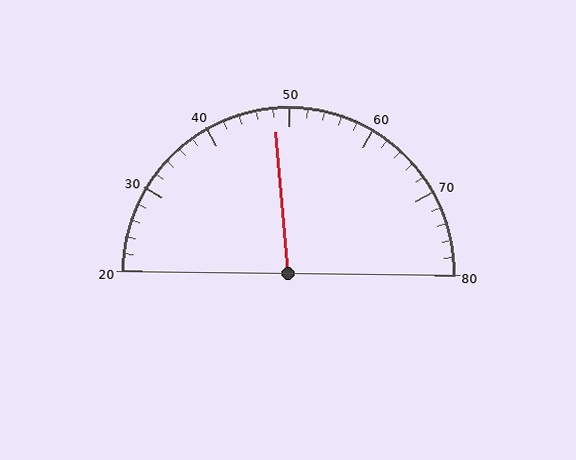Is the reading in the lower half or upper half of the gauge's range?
The reading is in the lower half of the range (20 to 80).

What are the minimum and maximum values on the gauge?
The gauge ranges from 20 to 80.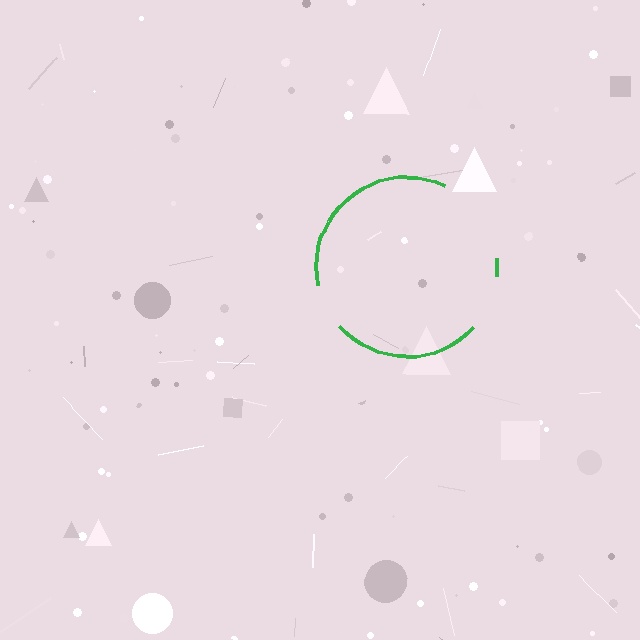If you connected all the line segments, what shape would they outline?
They would outline a circle.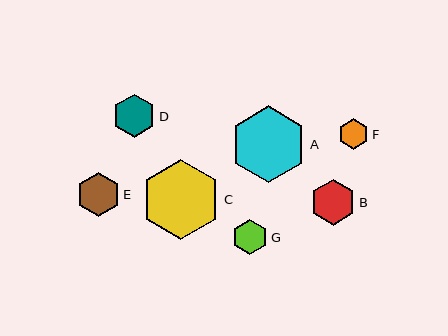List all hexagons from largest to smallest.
From largest to smallest: C, A, B, E, D, G, F.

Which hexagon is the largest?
Hexagon C is the largest with a size of approximately 80 pixels.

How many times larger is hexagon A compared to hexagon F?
Hexagon A is approximately 2.5 times the size of hexagon F.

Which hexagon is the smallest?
Hexagon F is the smallest with a size of approximately 31 pixels.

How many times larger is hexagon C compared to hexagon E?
Hexagon C is approximately 1.8 times the size of hexagon E.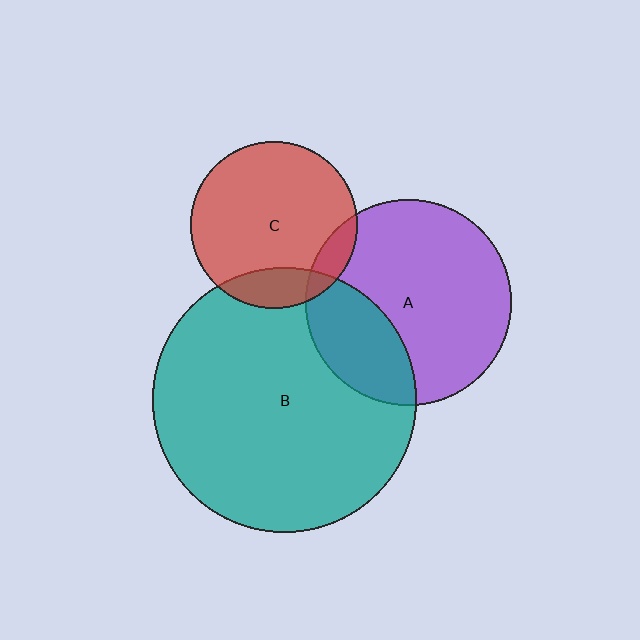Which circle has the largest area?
Circle B (teal).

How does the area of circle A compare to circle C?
Approximately 1.5 times.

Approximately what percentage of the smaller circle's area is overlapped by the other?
Approximately 15%.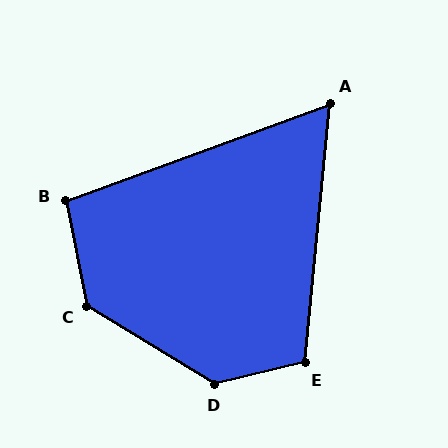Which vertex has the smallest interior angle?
A, at approximately 65 degrees.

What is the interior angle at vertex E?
Approximately 109 degrees (obtuse).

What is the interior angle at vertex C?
Approximately 132 degrees (obtuse).